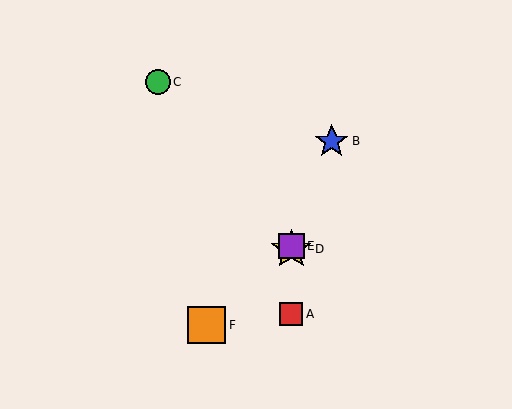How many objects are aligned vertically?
3 objects (A, D, E) are aligned vertically.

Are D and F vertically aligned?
No, D is at x≈291 and F is at x≈207.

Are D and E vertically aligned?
Yes, both are at x≈291.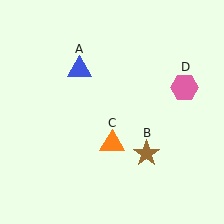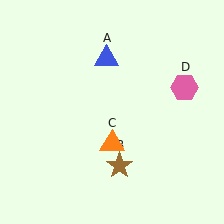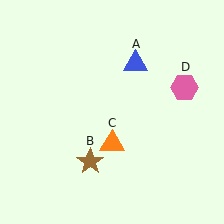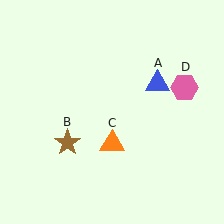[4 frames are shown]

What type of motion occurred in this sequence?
The blue triangle (object A), brown star (object B) rotated clockwise around the center of the scene.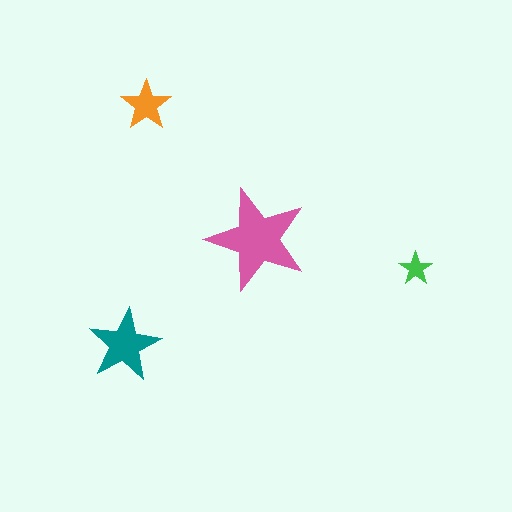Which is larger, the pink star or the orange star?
The pink one.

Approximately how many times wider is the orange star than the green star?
About 1.5 times wider.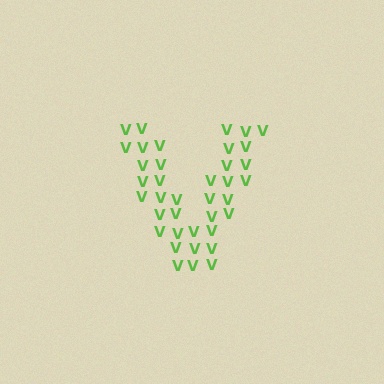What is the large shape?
The large shape is the letter V.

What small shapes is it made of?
It is made of small letter V's.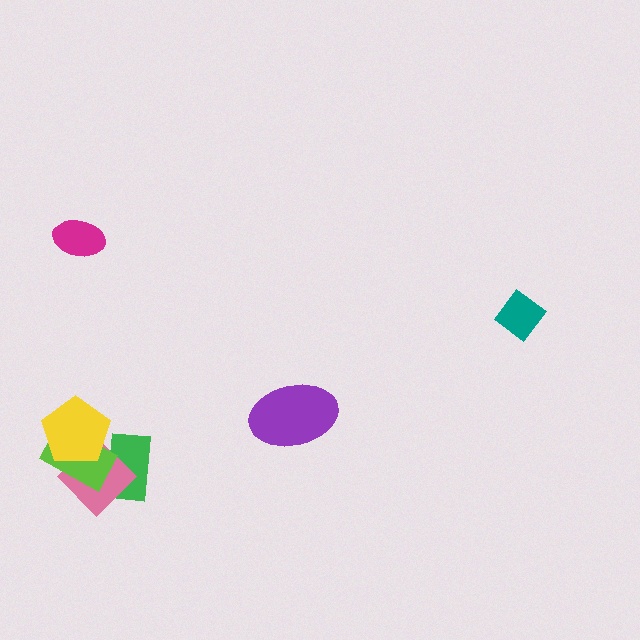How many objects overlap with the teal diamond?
0 objects overlap with the teal diamond.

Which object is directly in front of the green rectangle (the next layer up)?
The pink diamond is directly in front of the green rectangle.